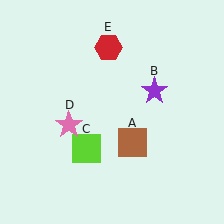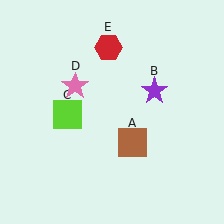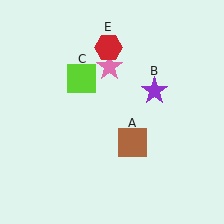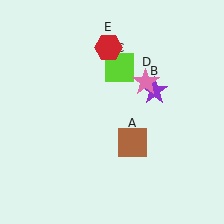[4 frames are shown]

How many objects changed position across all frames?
2 objects changed position: lime square (object C), pink star (object D).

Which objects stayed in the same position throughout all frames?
Brown square (object A) and purple star (object B) and red hexagon (object E) remained stationary.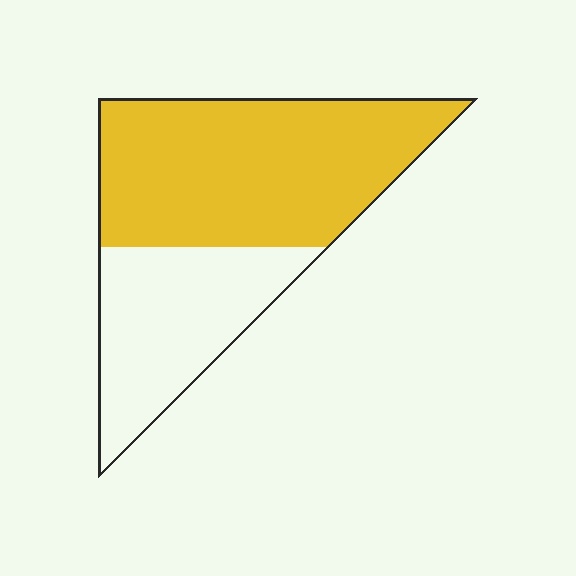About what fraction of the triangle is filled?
About five eighths (5/8).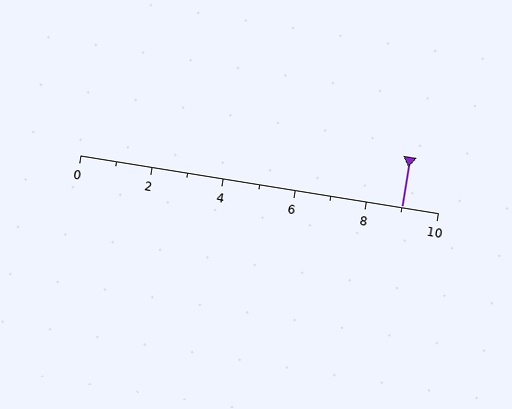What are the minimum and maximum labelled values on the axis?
The axis runs from 0 to 10.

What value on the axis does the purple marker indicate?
The marker indicates approximately 9.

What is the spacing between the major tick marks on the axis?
The major ticks are spaced 2 apart.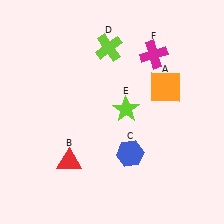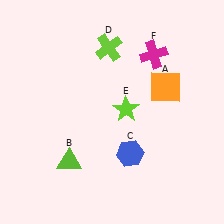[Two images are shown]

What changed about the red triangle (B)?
In Image 1, B is red. In Image 2, it changed to lime.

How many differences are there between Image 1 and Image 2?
There is 1 difference between the two images.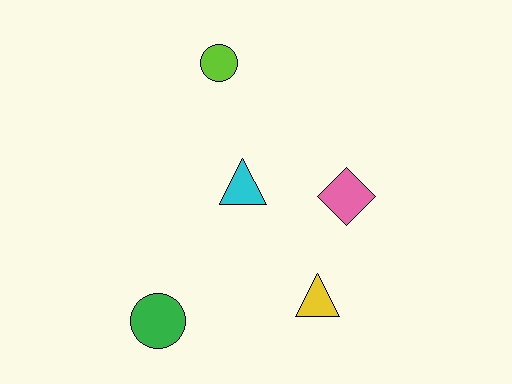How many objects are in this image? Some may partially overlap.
There are 5 objects.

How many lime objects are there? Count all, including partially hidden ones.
There is 1 lime object.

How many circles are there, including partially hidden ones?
There are 2 circles.